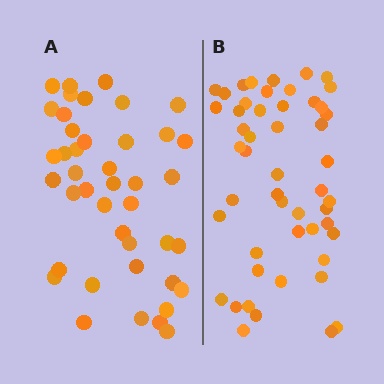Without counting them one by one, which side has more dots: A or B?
Region B (the right region) has more dots.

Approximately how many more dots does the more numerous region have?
Region B has roughly 8 or so more dots than region A.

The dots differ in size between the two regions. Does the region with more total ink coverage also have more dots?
No. Region A has more total ink coverage because its dots are larger, but region B actually contains more individual dots. Total area can be misleading — the number of items is what matters here.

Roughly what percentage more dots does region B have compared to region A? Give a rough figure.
About 20% more.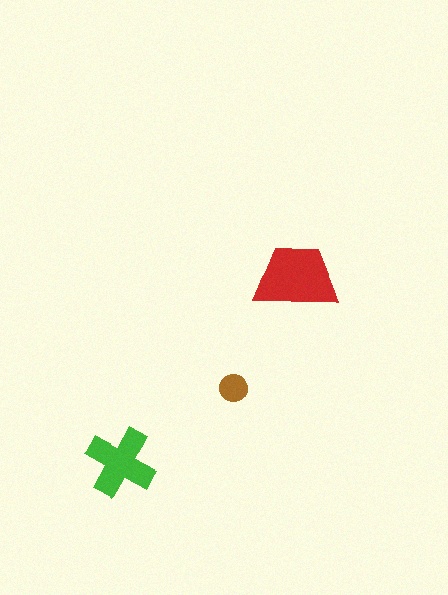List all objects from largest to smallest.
The red trapezoid, the green cross, the brown circle.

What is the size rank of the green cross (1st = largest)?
2nd.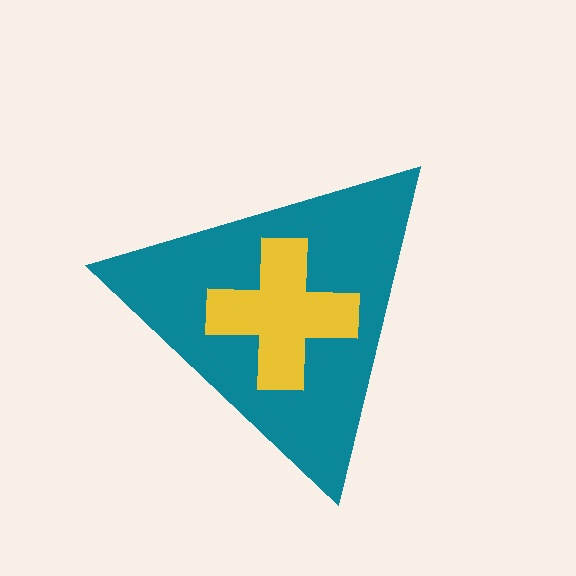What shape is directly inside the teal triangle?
The yellow cross.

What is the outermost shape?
The teal triangle.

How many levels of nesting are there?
2.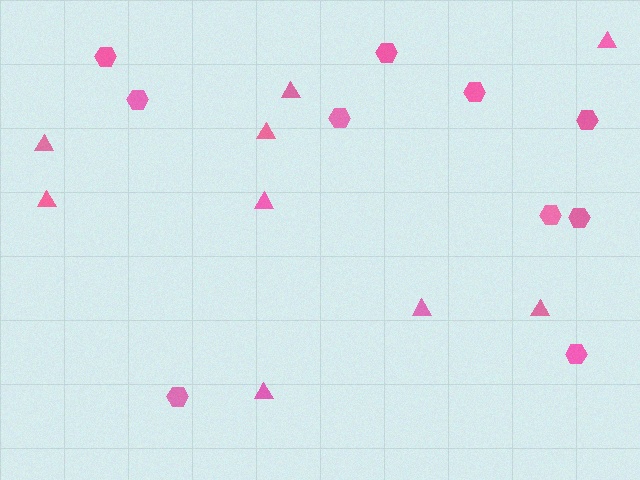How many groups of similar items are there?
There are 2 groups: one group of hexagons (10) and one group of triangles (9).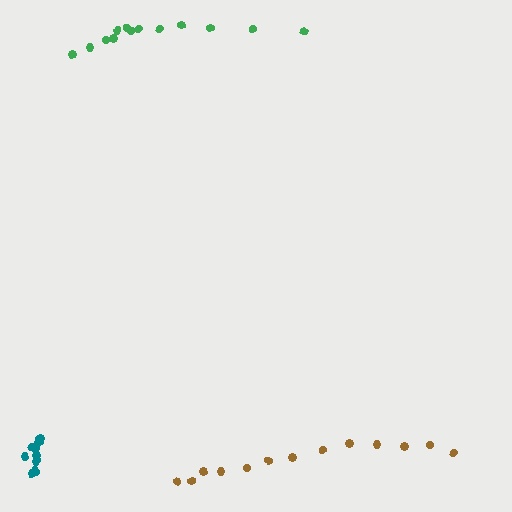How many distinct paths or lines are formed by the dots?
There are 3 distinct paths.